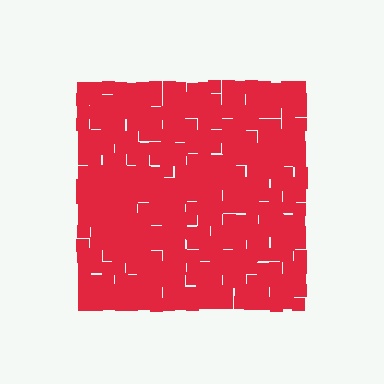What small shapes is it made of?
It is made of small squares.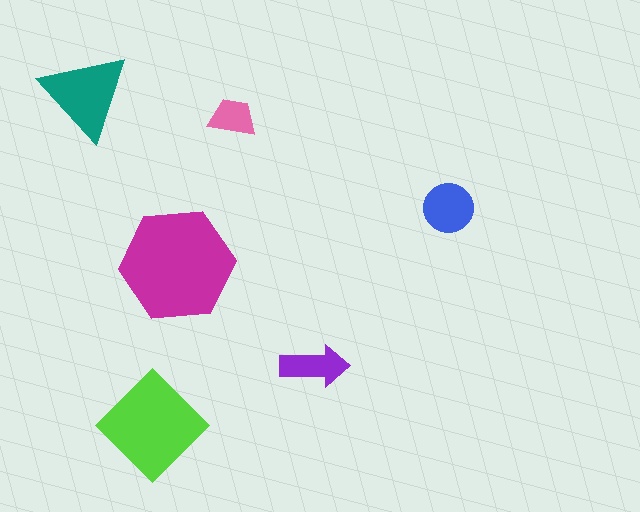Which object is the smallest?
The pink trapezoid.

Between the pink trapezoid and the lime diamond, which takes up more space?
The lime diamond.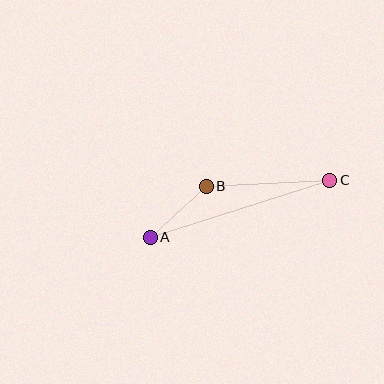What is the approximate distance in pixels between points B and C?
The distance between B and C is approximately 123 pixels.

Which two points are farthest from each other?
Points A and C are farthest from each other.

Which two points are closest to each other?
Points A and B are closest to each other.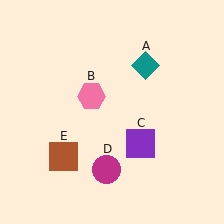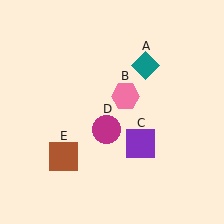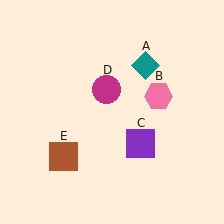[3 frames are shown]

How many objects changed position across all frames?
2 objects changed position: pink hexagon (object B), magenta circle (object D).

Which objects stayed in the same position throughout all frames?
Teal diamond (object A) and purple square (object C) and brown square (object E) remained stationary.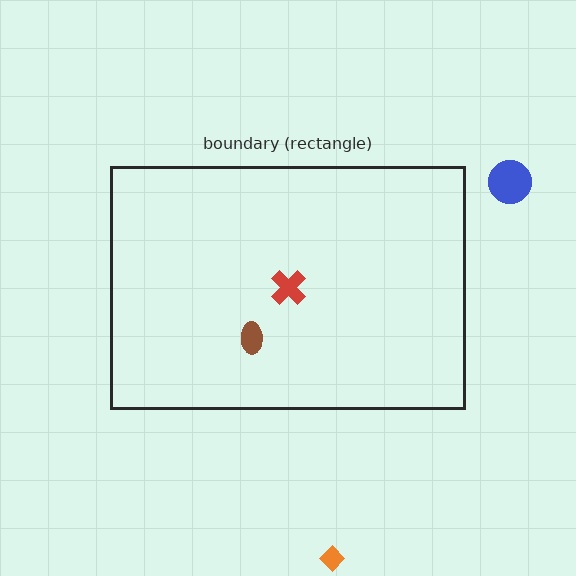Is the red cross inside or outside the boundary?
Inside.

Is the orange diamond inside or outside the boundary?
Outside.